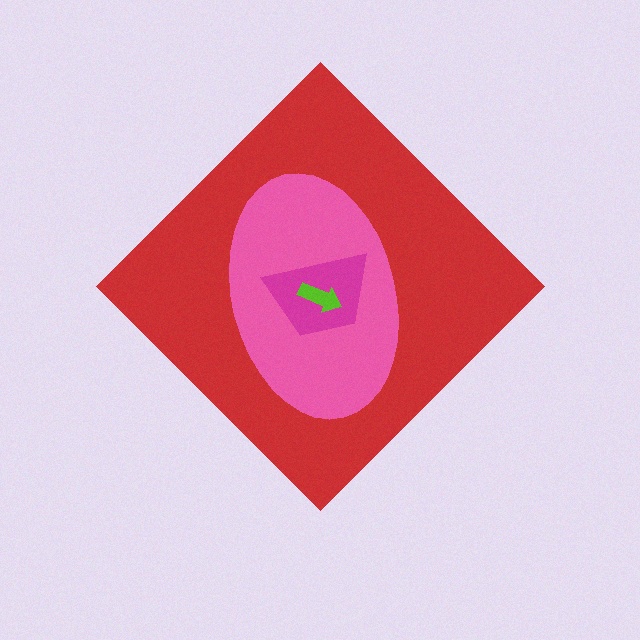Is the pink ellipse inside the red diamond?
Yes.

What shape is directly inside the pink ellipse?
The magenta trapezoid.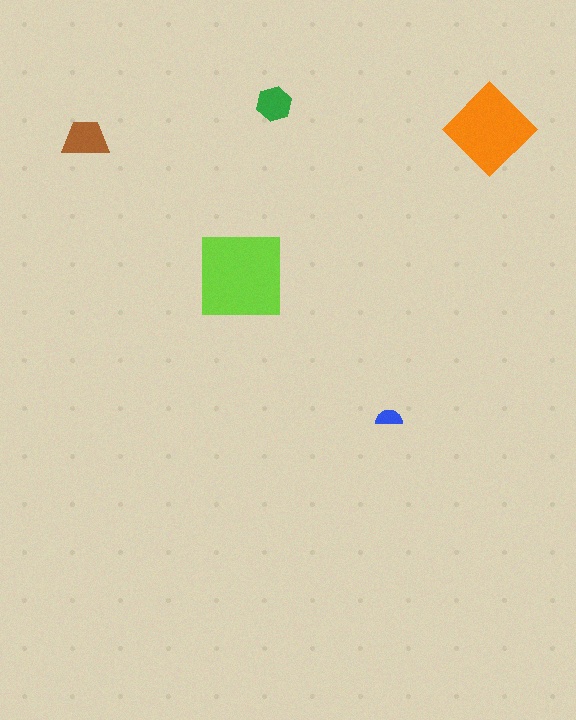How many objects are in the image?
There are 5 objects in the image.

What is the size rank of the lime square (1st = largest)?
1st.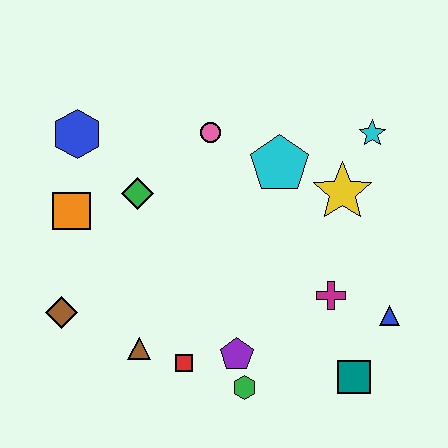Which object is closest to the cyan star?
The yellow star is closest to the cyan star.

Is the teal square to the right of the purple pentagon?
Yes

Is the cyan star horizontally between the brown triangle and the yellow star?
No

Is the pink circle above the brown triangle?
Yes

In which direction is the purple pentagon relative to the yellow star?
The purple pentagon is below the yellow star.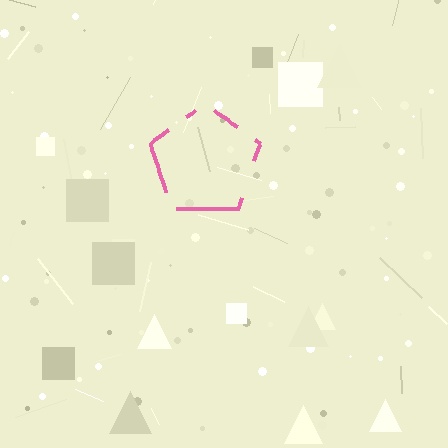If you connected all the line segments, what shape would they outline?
They would outline a pentagon.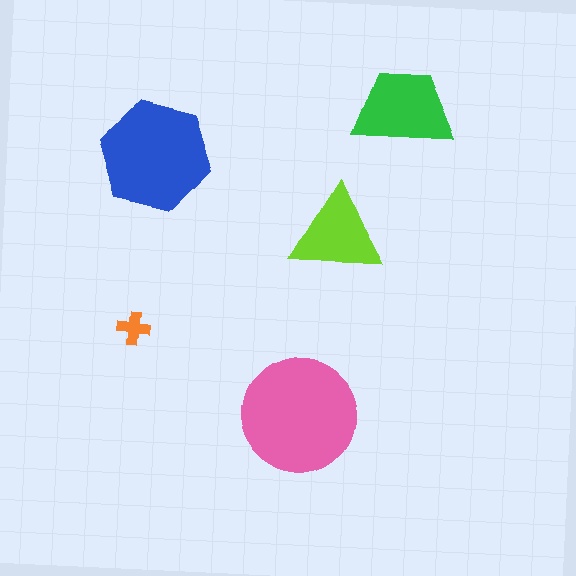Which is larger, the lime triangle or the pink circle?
The pink circle.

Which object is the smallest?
The orange cross.